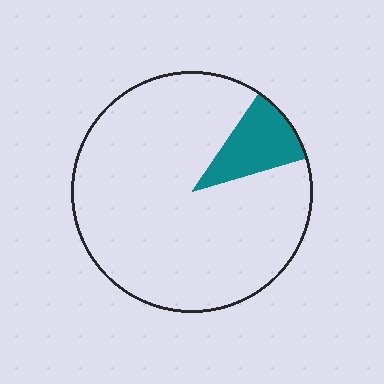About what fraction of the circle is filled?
About one tenth (1/10).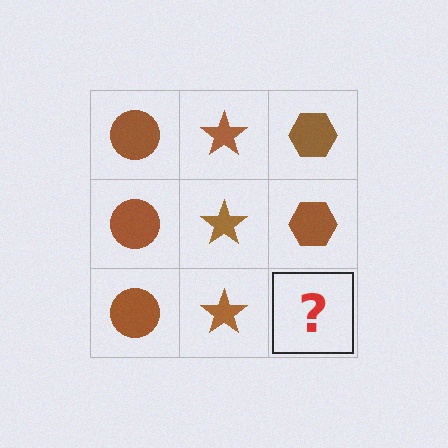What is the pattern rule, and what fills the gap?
The rule is that each column has a consistent shape. The gap should be filled with a brown hexagon.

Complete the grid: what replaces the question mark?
The question mark should be replaced with a brown hexagon.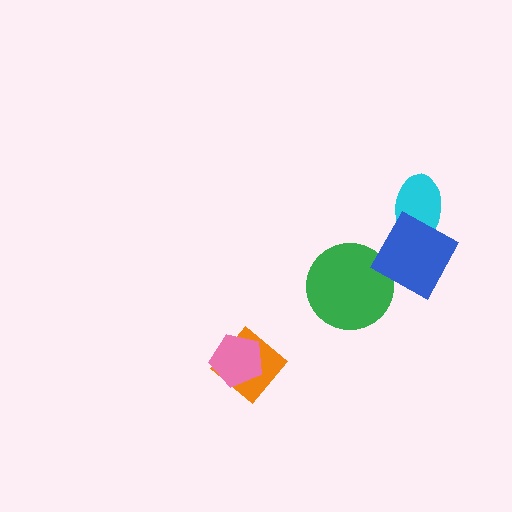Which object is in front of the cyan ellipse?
The blue diamond is in front of the cyan ellipse.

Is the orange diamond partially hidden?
Yes, it is partially covered by another shape.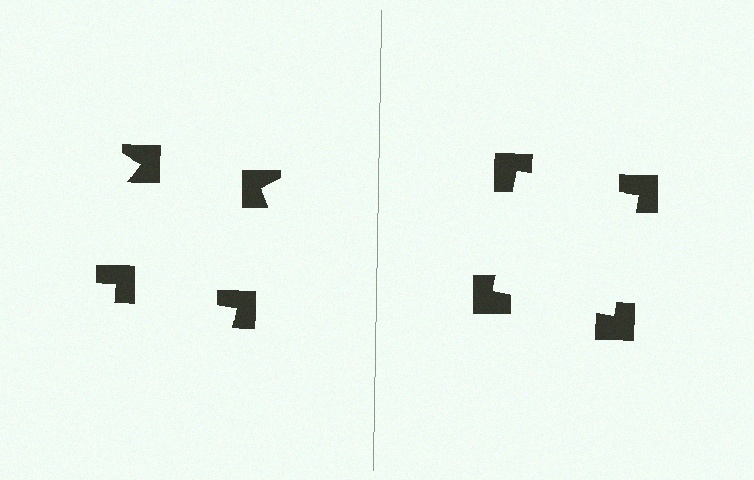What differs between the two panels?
The notched squares are positioned identically on both sides; only the wedge orientations differ. On the right they align to a square; on the left they are misaligned.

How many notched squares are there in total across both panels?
8 — 4 on each side.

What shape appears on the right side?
An illusory square.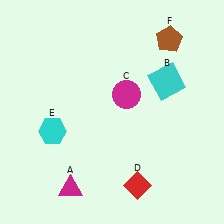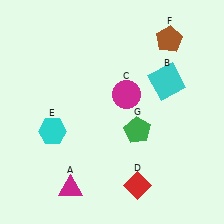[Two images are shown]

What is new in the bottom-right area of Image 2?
A green pentagon (G) was added in the bottom-right area of Image 2.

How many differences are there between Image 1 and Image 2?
There is 1 difference between the two images.